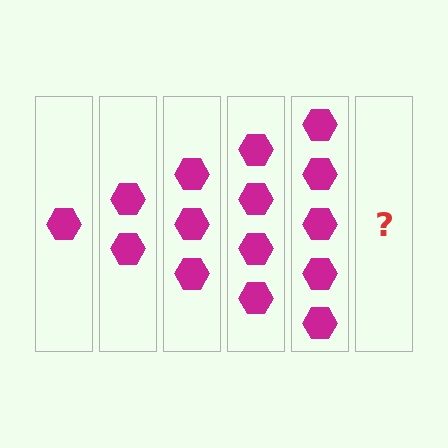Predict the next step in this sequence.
The next step is 6 hexagons.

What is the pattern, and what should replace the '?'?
The pattern is that each step adds one more hexagon. The '?' should be 6 hexagons.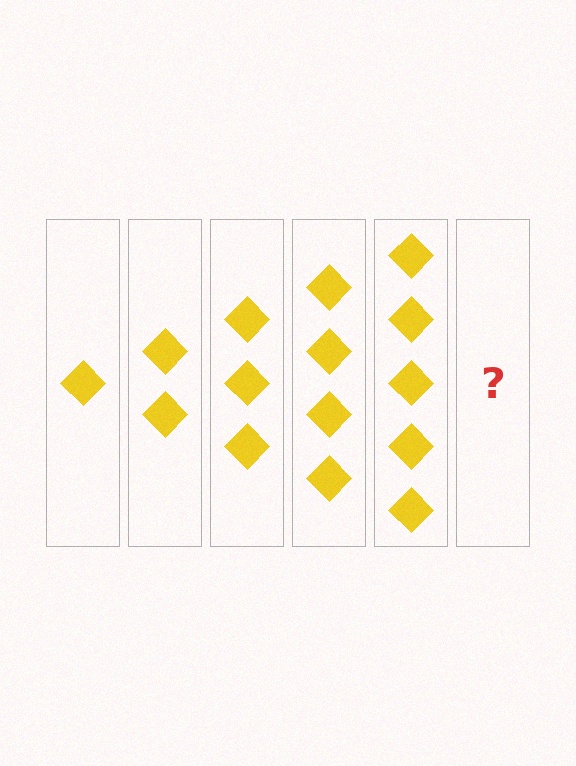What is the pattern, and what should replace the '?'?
The pattern is that each step adds one more diamond. The '?' should be 6 diamonds.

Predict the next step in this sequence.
The next step is 6 diamonds.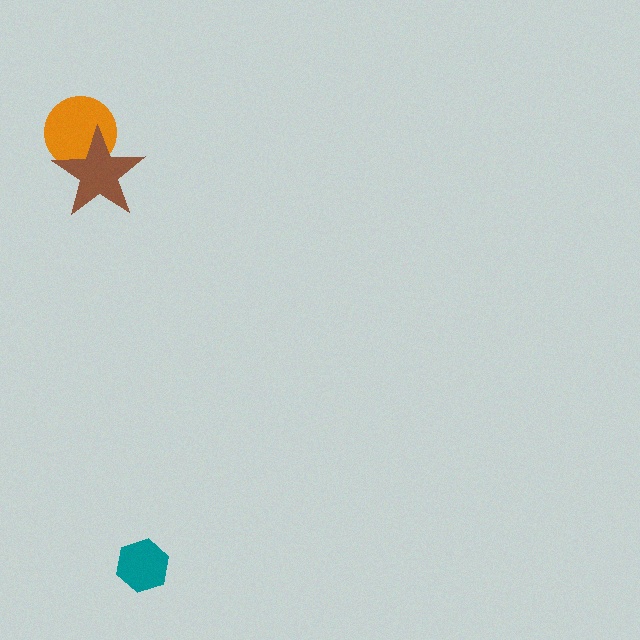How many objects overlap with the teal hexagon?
0 objects overlap with the teal hexagon.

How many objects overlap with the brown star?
1 object overlaps with the brown star.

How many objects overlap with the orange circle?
1 object overlaps with the orange circle.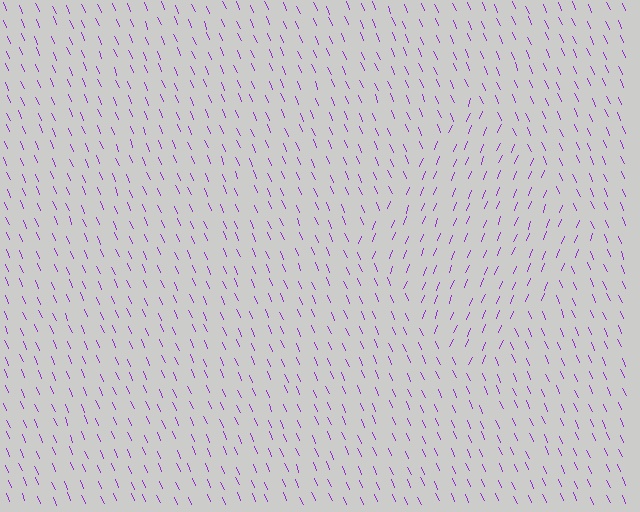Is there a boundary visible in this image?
Yes, there is a texture boundary formed by a change in line orientation.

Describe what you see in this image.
The image is filled with small purple line segments. A diamond region in the image has lines oriented differently from the surrounding lines, creating a visible texture boundary.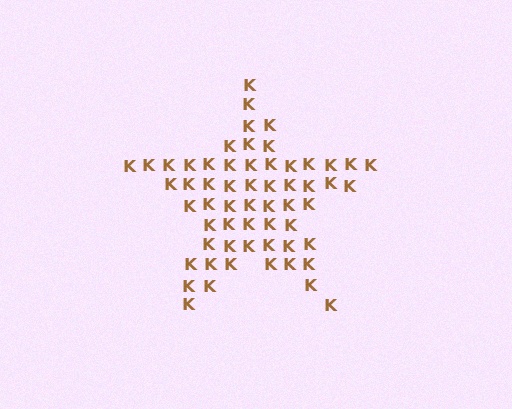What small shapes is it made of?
It is made of small letter K's.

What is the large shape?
The large shape is a star.